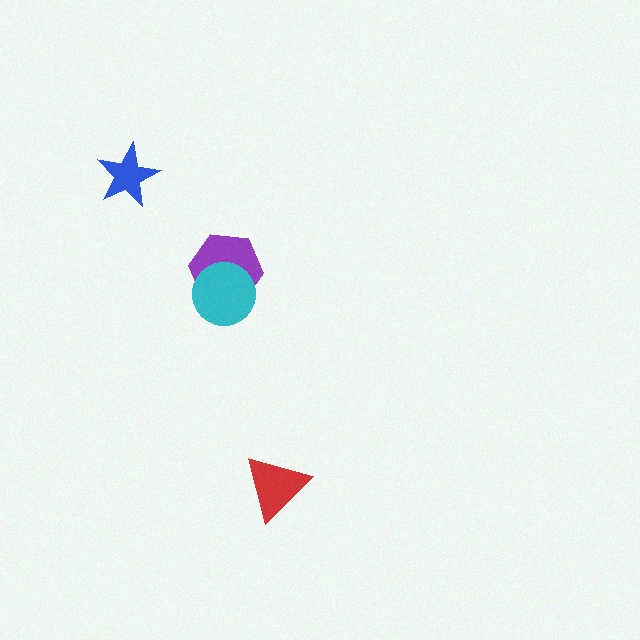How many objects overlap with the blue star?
0 objects overlap with the blue star.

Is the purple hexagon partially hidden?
Yes, it is partially covered by another shape.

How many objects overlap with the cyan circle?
1 object overlaps with the cyan circle.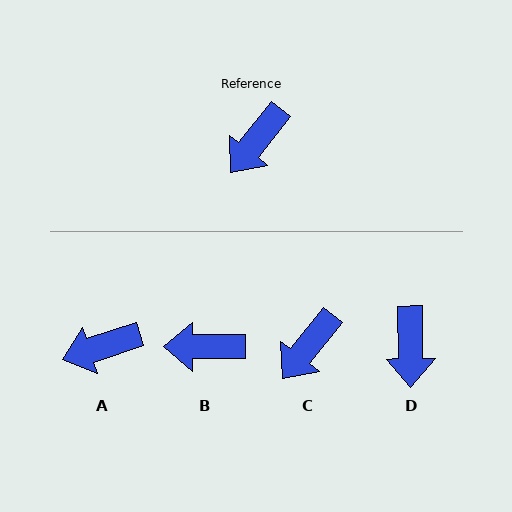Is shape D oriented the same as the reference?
No, it is off by about 39 degrees.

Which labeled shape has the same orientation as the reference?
C.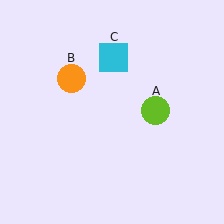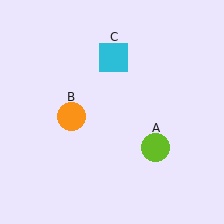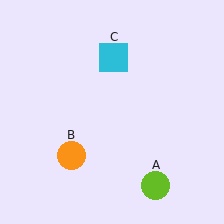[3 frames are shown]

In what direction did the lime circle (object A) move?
The lime circle (object A) moved down.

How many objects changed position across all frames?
2 objects changed position: lime circle (object A), orange circle (object B).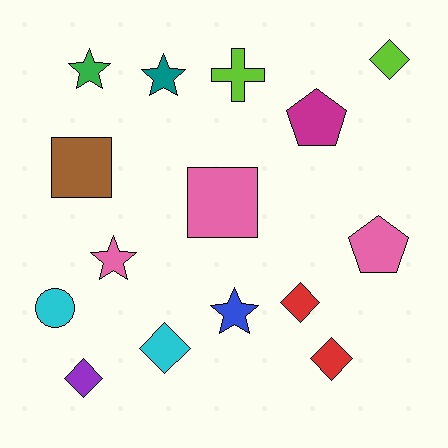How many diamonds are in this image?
There are 5 diamonds.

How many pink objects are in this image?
There are 3 pink objects.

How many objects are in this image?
There are 15 objects.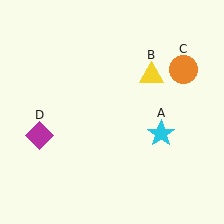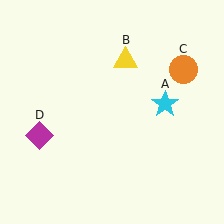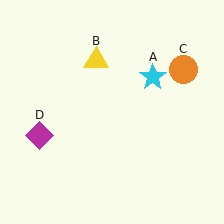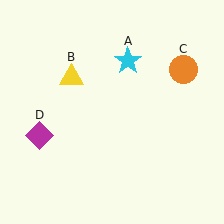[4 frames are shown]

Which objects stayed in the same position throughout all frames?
Orange circle (object C) and magenta diamond (object D) remained stationary.